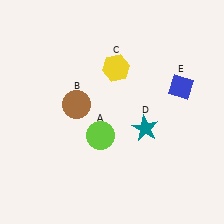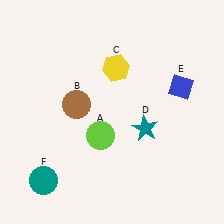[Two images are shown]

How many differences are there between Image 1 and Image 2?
There is 1 difference between the two images.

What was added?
A teal circle (F) was added in Image 2.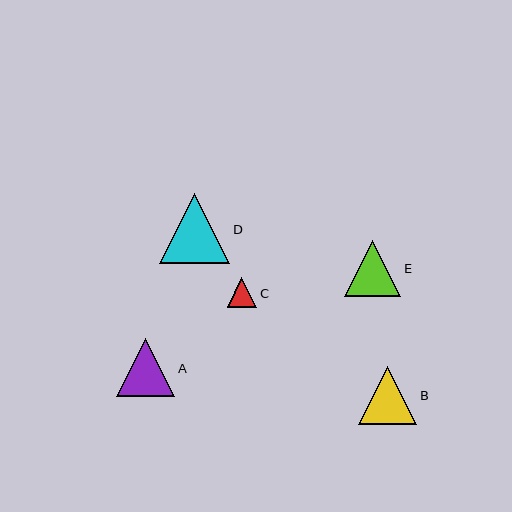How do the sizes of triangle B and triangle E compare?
Triangle B and triangle E are approximately the same size.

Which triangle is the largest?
Triangle D is the largest with a size of approximately 70 pixels.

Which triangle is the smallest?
Triangle C is the smallest with a size of approximately 30 pixels.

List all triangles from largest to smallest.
From largest to smallest: D, A, B, E, C.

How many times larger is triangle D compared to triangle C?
Triangle D is approximately 2.3 times the size of triangle C.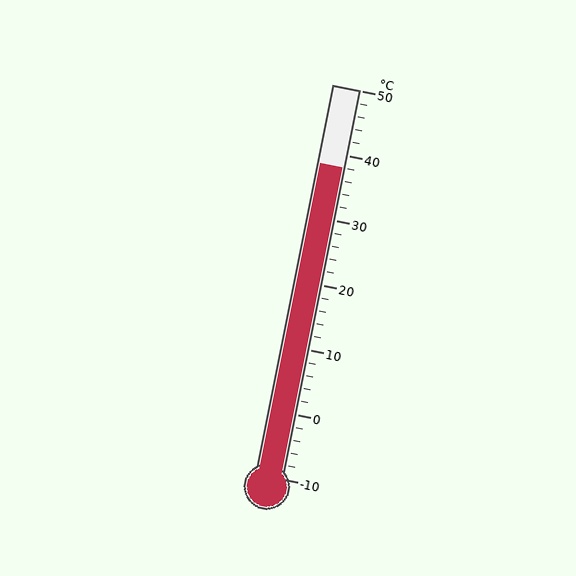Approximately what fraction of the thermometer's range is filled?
The thermometer is filled to approximately 80% of its range.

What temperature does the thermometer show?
The thermometer shows approximately 38°C.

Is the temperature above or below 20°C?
The temperature is above 20°C.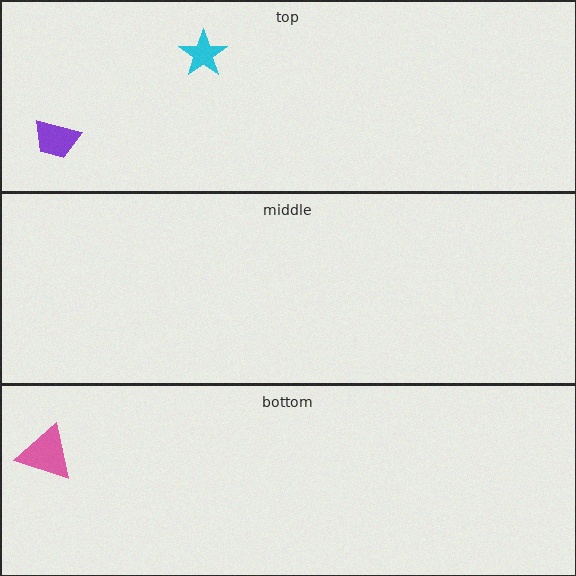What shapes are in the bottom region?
The pink triangle.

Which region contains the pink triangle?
The bottom region.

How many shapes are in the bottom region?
1.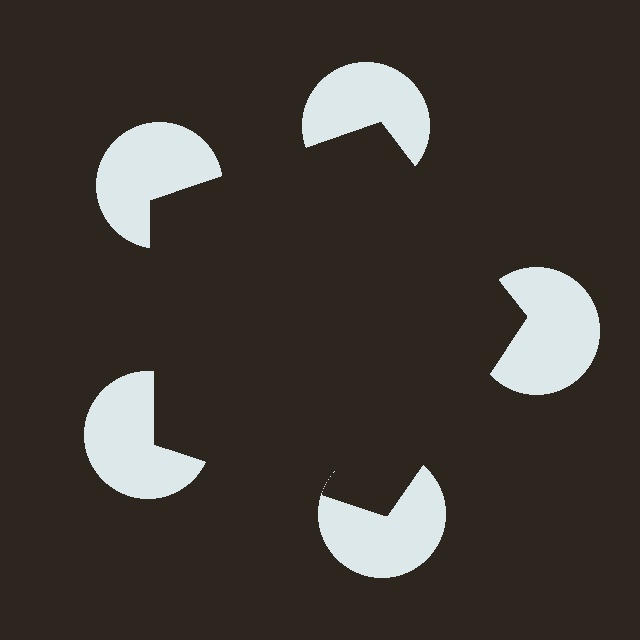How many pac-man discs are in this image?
There are 5 — one at each vertex of the illusory pentagon.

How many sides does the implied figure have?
5 sides.